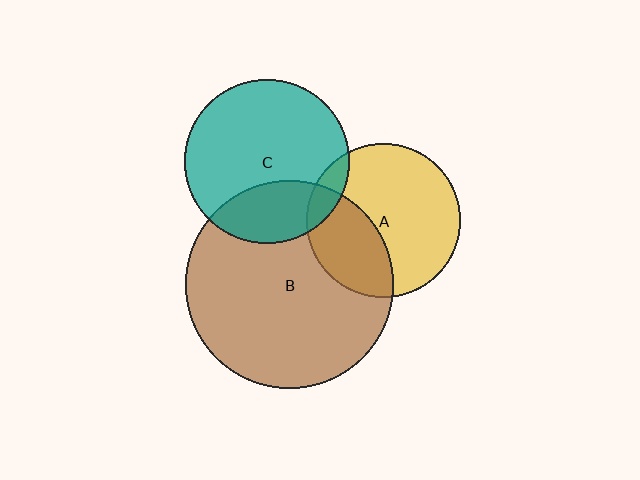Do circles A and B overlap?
Yes.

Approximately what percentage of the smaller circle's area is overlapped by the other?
Approximately 35%.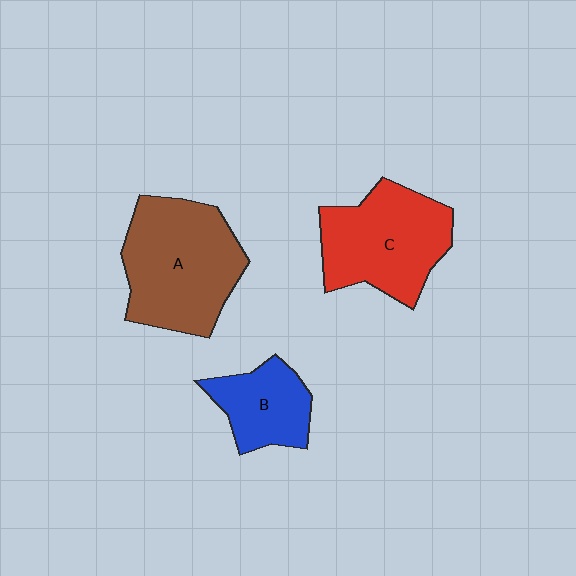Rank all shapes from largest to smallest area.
From largest to smallest: A (brown), C (red), B (blue).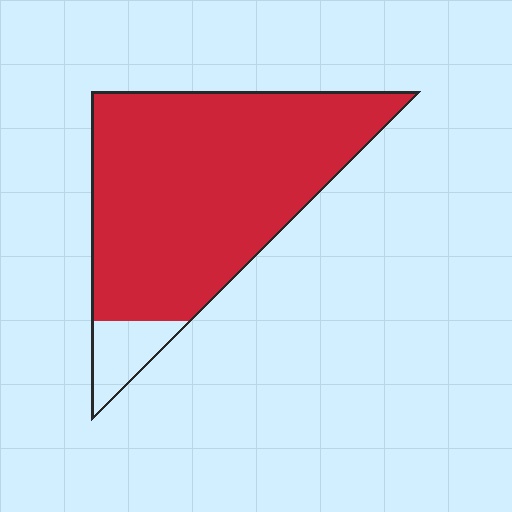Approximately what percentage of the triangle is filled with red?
Approximately 90%.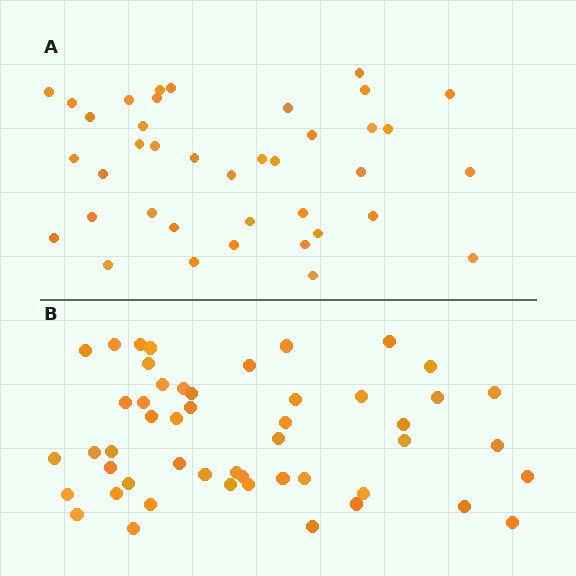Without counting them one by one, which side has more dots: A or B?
Region B (the bottom region) has more dots.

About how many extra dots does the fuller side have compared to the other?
Region B has roughly 12 or so more dots than region A.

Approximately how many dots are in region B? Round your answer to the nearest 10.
About 50 dots.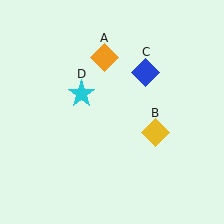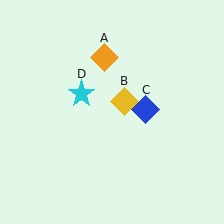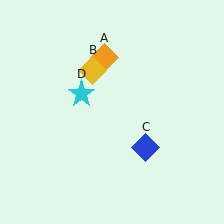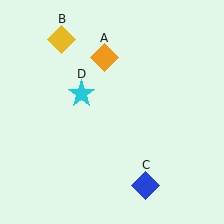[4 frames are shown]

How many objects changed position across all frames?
2 objects changed position: yellow diamond (object B), blue diamond (object C).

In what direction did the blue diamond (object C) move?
The blue diamond (object C) moved down.